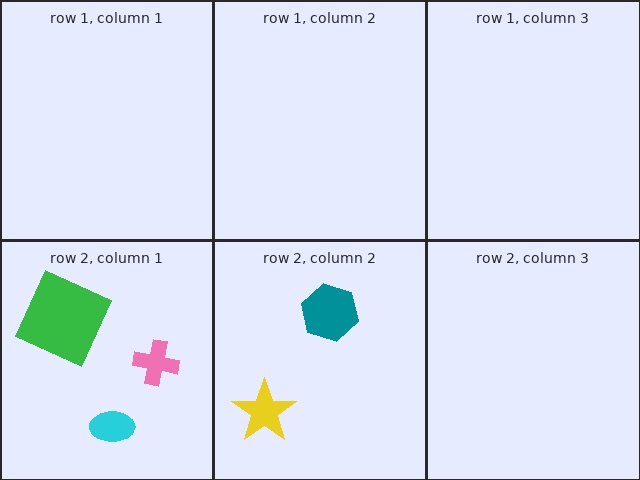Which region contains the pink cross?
The row 2, column 1 region.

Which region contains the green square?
The row 2, column 1 region.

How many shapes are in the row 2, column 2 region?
2.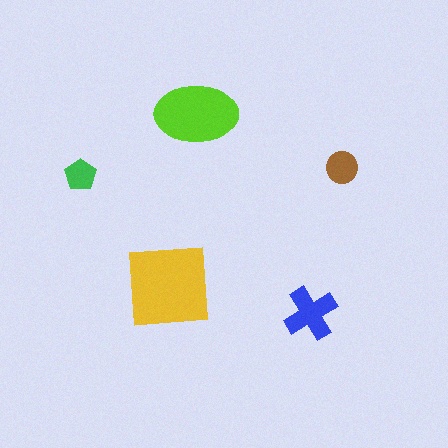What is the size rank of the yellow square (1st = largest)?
1st.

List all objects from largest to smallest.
The yellow square, the lime ellipse, the blue cross, the brown circle, the green pentagon.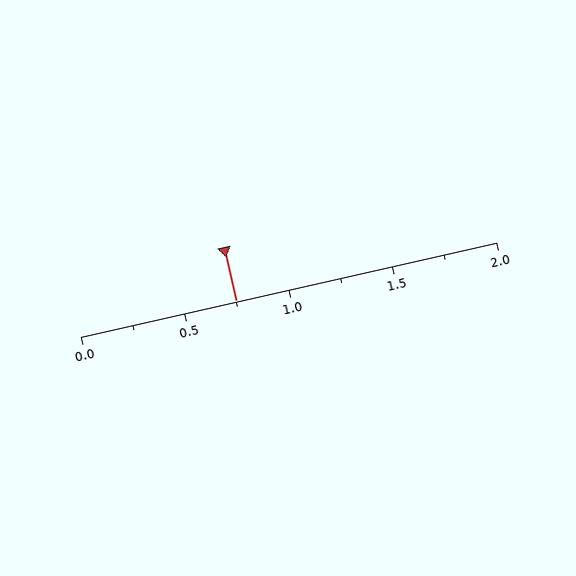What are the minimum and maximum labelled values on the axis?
The axis runs from 0.0 to 2.0.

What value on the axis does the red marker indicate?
The marker indicates approximately 0.75.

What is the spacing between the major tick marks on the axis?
The major ticks are spaced 0.5 apart.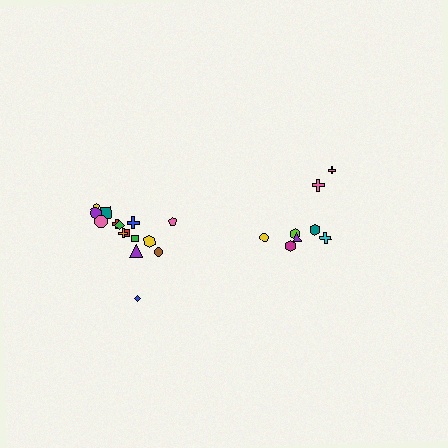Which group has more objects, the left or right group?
The left group.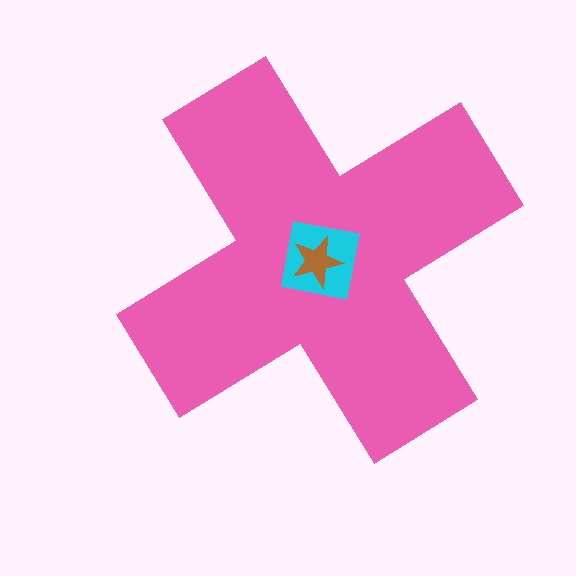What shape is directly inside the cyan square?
The brown star.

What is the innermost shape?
The brown star.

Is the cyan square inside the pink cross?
Yes.